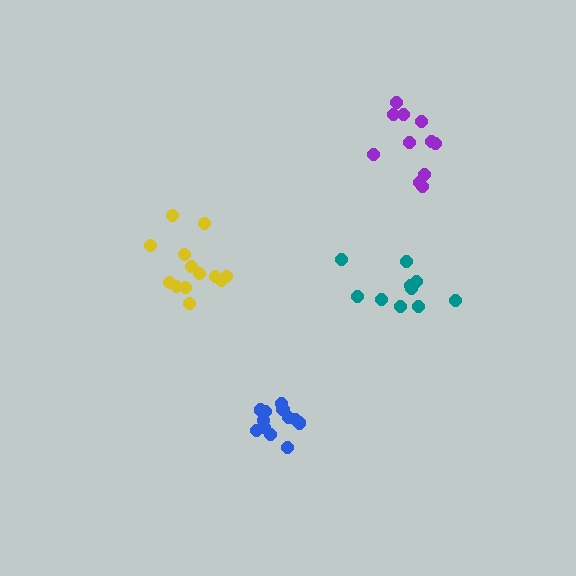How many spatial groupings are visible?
There are 4 spatial groupings.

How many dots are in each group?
Group 1: 13 dots, Group 2: 10 dots, Group 3: 11 dots, Group 4: 12 dots (46 total).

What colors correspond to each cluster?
The clusters are colored: yellow, teal, purple, blue.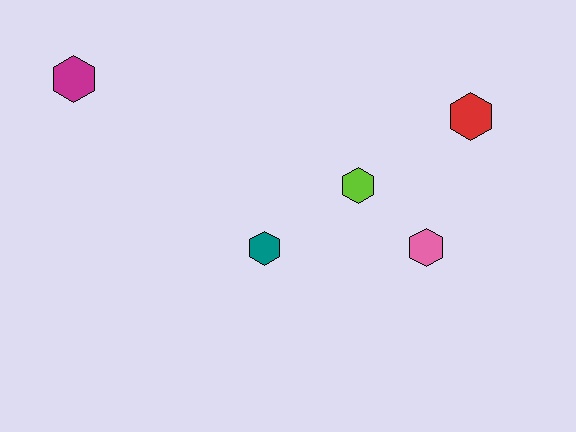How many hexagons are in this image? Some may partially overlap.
There are 5 hexagons.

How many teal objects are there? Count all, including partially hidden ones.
There is 1 teal object.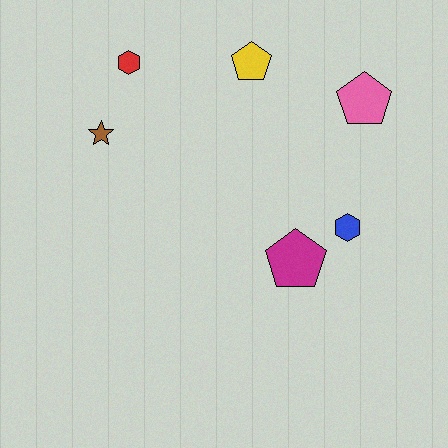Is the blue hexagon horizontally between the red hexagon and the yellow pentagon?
No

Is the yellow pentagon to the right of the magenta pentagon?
No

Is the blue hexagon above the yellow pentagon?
No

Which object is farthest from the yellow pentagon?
The magenta pentagon is farthest from the yellow pentagon.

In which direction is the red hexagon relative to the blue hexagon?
The red hexagon is to the left of the blue hexagon.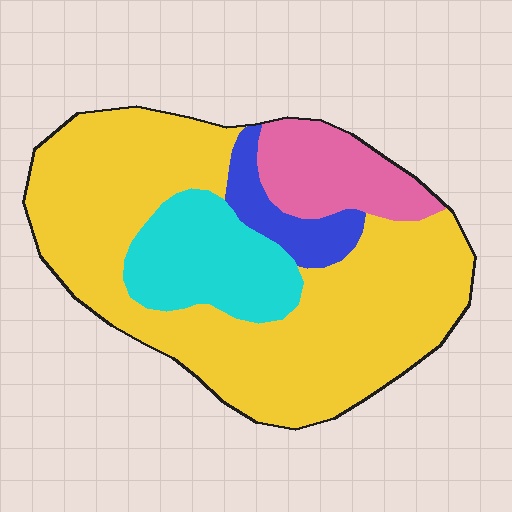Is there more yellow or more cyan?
Yellow.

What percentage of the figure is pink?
Pink covers roughly 15% of the figure.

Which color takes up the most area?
Yellow, at roughly 65%.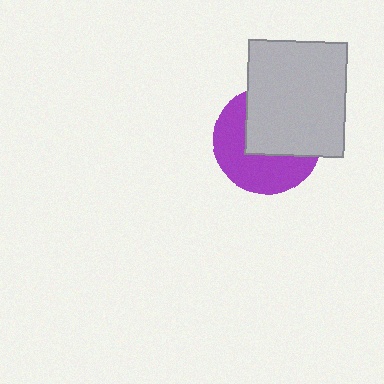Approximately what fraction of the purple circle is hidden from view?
Roughly 50% of the purple circle is hidden behind the light gray rectangle.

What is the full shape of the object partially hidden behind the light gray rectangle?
The partially hidden object is a purple circle.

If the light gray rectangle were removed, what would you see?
You would see the complete purple circle.